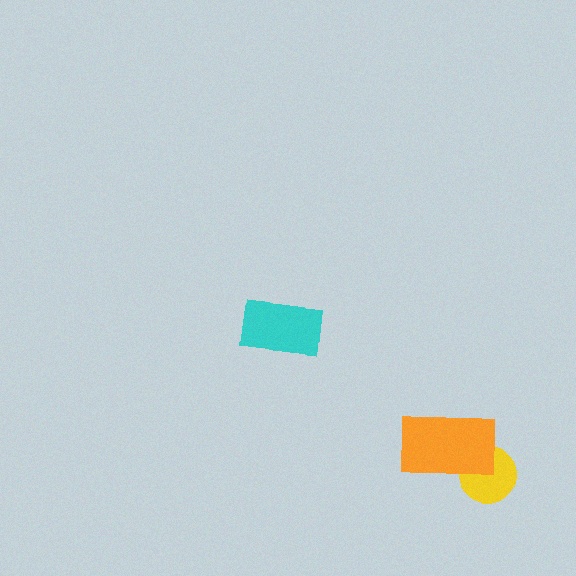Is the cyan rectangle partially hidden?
No, no other shape covers it.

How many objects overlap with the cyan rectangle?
0 objects overlap with the cyan rectangle.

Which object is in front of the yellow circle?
The orange rectangle is in front of the yellow circle.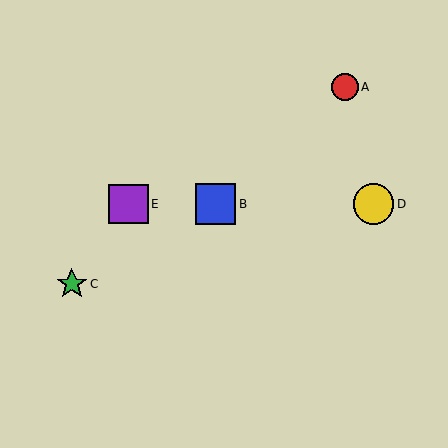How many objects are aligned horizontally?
3 objects (B, D, E) are aligned horizontally.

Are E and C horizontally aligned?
No, E is at y≈204 and C is at y≈284.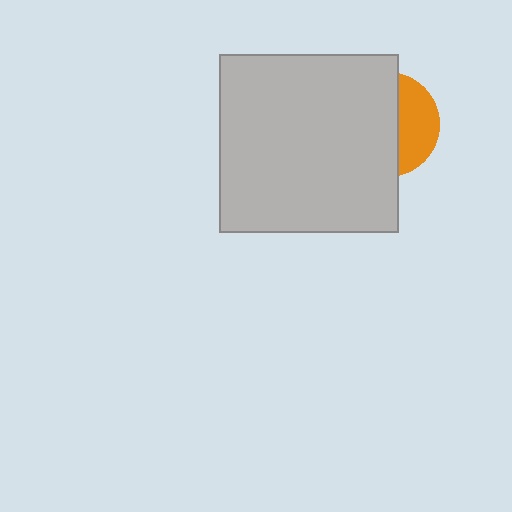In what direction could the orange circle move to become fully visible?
The orange circle could move right. That would shift it out from behind the light gray square entirely.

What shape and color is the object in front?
The object in front is a light gray square.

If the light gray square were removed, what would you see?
You would see the complete orange circle.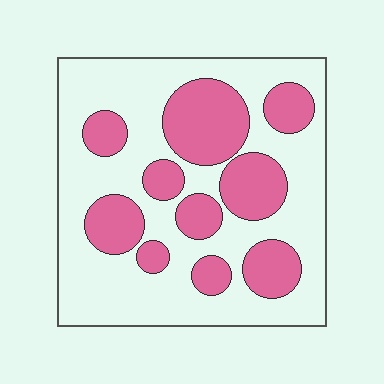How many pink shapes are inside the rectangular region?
10.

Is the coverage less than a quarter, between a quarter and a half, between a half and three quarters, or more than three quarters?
Between a quarter and a half.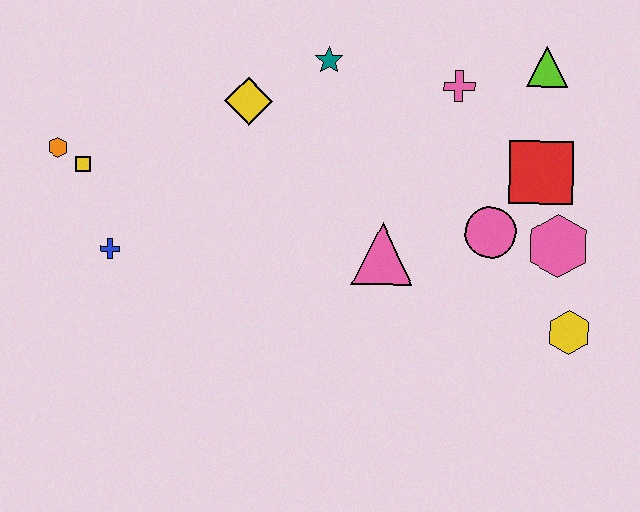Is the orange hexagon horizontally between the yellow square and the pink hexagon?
No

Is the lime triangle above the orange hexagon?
Yes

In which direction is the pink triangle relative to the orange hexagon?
The pink triangle is to the right of the orange hexagon.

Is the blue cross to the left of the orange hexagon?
No